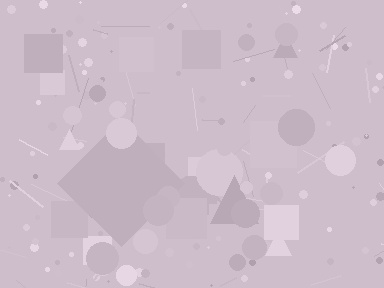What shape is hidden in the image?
A diamond is hidden in the image.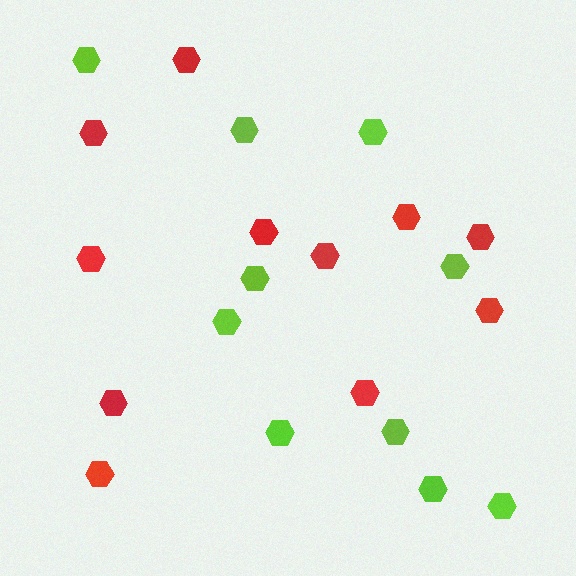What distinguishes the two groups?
There are 2 groups: one group of red hexagons (11) and one group of lime hexagons (10).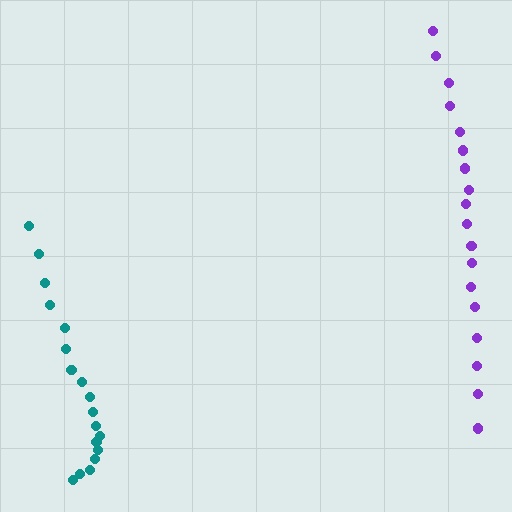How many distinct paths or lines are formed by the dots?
There are 2 distinct paths.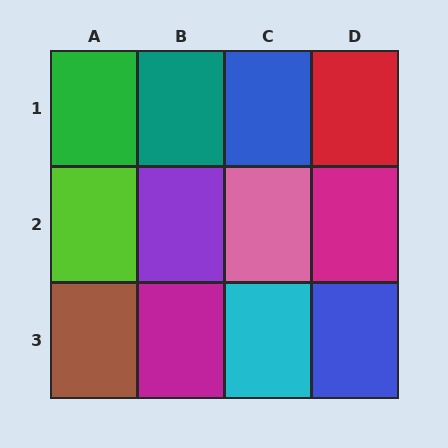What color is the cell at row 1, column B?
Teal.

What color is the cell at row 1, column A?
Green.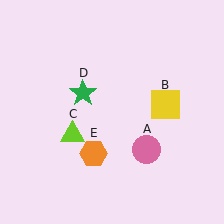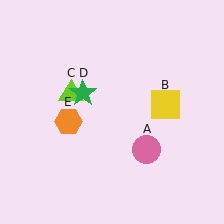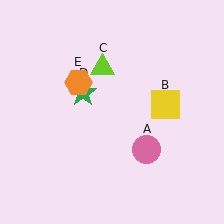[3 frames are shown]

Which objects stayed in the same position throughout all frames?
Pink circle (object A) and yellow square (object B) and green star (object D) remained stationary.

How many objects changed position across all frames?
2 objects changed position: lime triangle (object C), orange hexagon (object E).